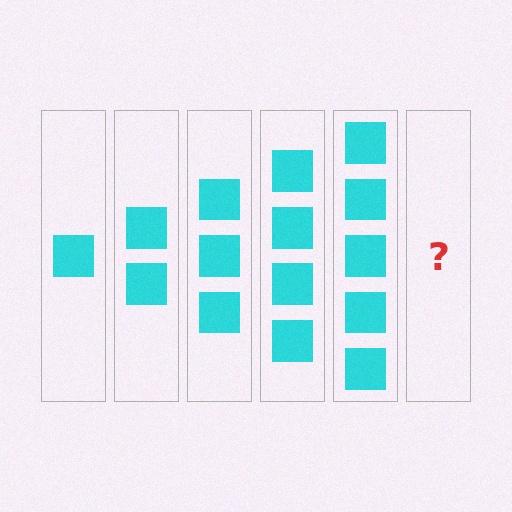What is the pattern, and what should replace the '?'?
The pattern is that each step adds one more square. The '?' should be 6 squares.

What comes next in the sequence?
The next element should be 6 squares.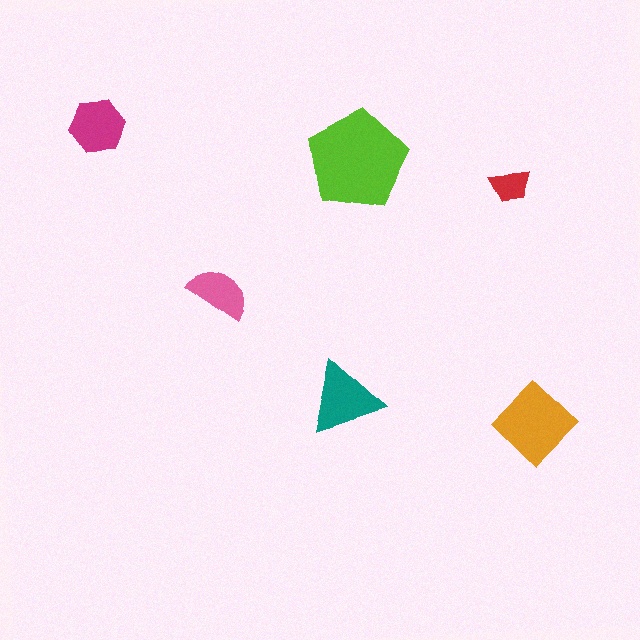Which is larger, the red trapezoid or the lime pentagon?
The lime pentagon.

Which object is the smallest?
The red trapezoid.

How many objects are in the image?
There are 6 objects in the image.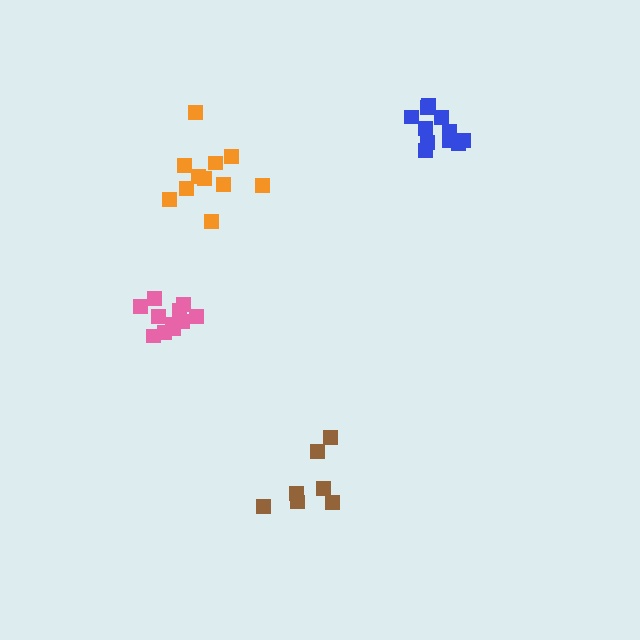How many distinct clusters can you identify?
There are 4 distinct clusters.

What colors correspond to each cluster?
The clusters are colored: blue, orange, brown, pink.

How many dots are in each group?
Group 1: 11 dots, Group 2: 11 dots, Group 3: 7 dots, Group 4: 11 dots (40 total).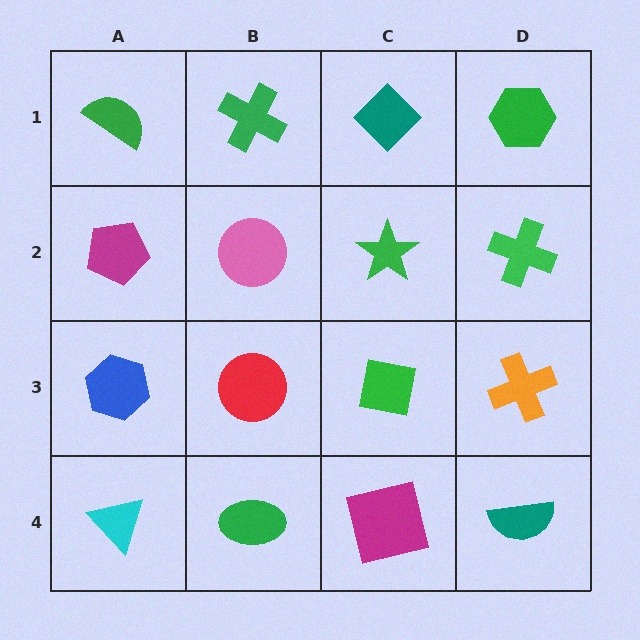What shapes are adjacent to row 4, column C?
A green square (row 3, column C), a green ellipse (row 4, column B), a teal semicircle (row 4, column D).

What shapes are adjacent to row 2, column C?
A teal diamond (row 1, column C), a green square (row 3, column C), a pink circle (row 2, column B), a green cross (row 2, column D).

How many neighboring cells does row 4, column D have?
2.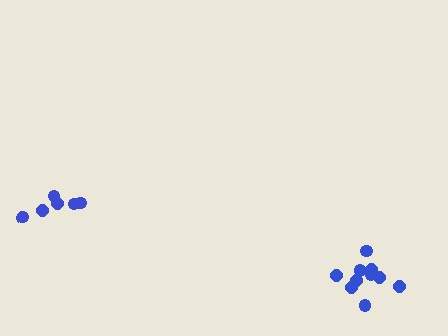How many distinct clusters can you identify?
There are 2 distinct clusters.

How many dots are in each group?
Group 1: 6 dots, Group 2: 11 dots (17 total).